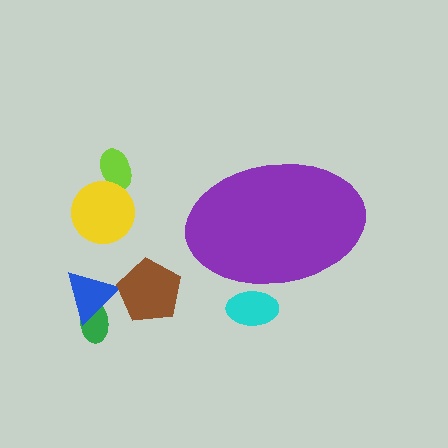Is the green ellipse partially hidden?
No, the green ellipse is fully visible.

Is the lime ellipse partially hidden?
No, the lime ellipse is fully visible.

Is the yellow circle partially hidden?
No, the yellow circle is fully visible.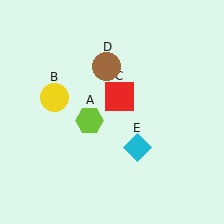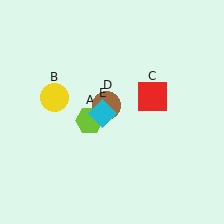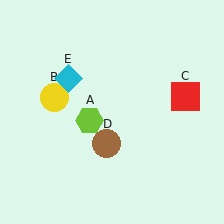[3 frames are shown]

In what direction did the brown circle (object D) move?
The brown circle (object D) moved down.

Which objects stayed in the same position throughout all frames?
Lime hexagon (object A) and yellow circle (object B) remained stationary.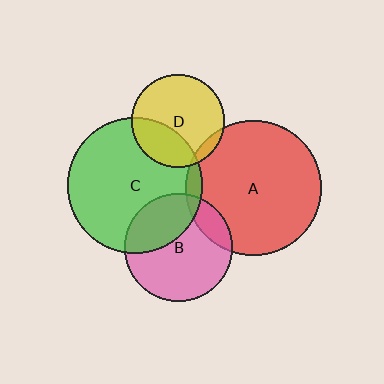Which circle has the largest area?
Circle A (red).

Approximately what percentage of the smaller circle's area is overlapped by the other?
Approximately 30%.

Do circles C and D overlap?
Yes.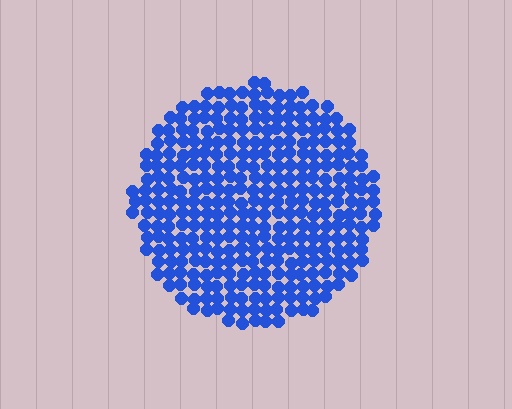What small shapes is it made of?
It is made of small circles.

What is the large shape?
The large shape is a circle.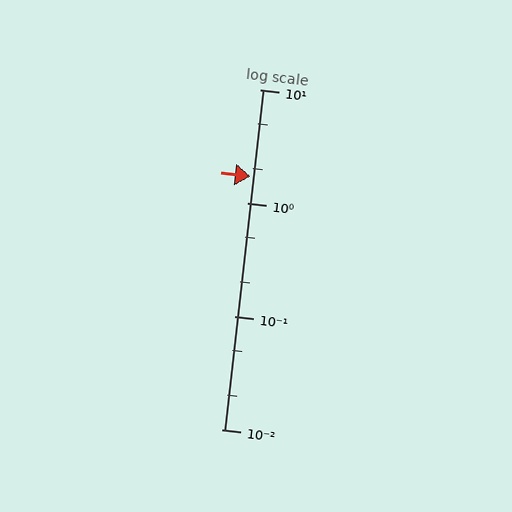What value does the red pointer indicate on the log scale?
The pointer indicates approximately 1.7.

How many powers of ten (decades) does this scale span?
The scale spans 3 decades, from 0.01 to 10.